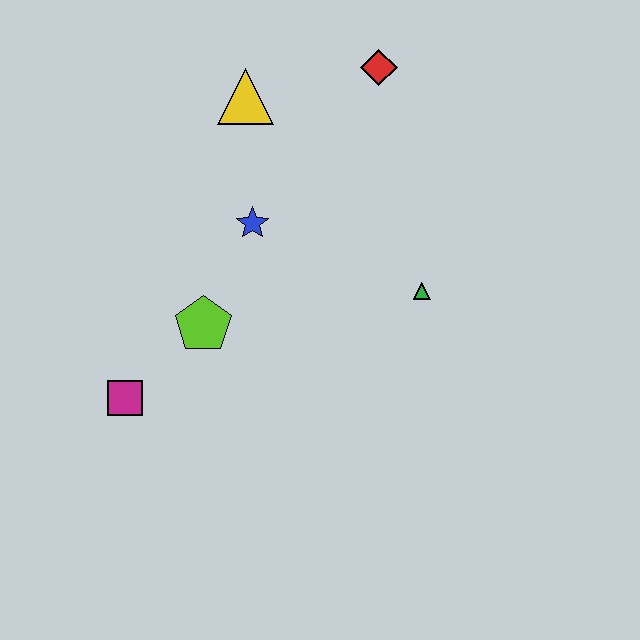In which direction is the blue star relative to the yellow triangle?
The blue star is below the yellow triangle.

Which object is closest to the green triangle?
The blue star is closest to the green triangle.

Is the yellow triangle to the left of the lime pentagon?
No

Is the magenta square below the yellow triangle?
Yes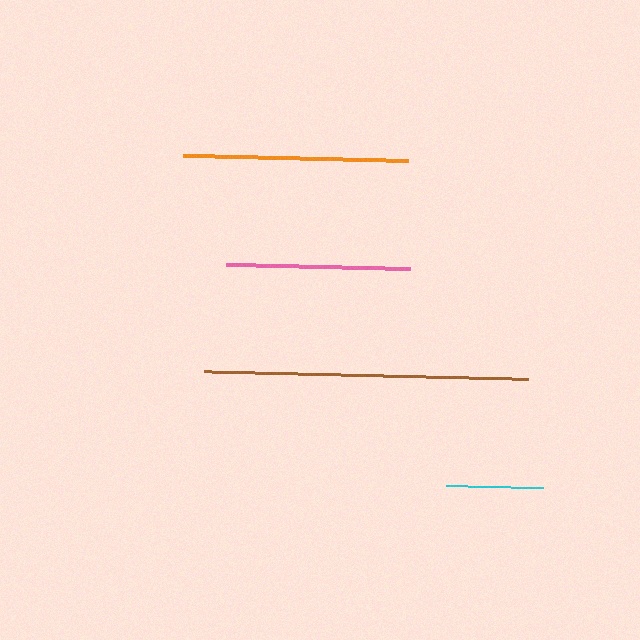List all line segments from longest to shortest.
From longest to shortest: brown, orange, pink, cyan.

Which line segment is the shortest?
The cyan line is the shortest at approximately 97 pixels.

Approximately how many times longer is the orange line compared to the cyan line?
The orange line is approximately 2.3 times the length of the cyan line.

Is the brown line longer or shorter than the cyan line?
The brown line is longer than the cyan line.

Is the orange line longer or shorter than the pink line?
The orange line is longer than the pink line.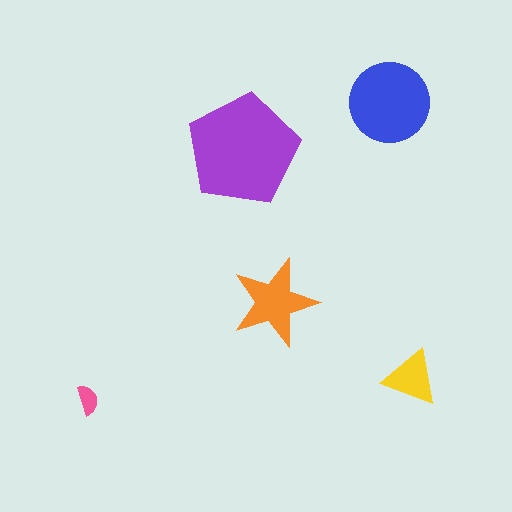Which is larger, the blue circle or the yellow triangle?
The blue circle.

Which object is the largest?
The purple pentagon.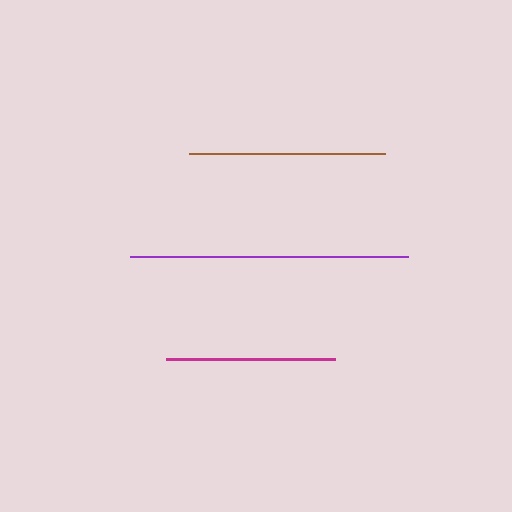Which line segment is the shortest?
The magenta line is the shortest at approximately 169 pixels.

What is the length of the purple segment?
The purple segment is approximately 278 pixels long.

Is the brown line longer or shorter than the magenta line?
The brown line is longer than the magenta line.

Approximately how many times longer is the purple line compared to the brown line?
The purple line is approximately 1.4 times the length of the brown line.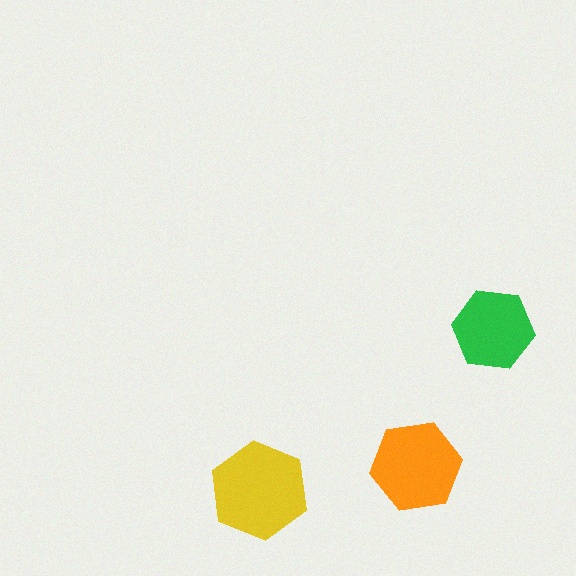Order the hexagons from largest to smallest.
the yellow one, the orange one, the green one.